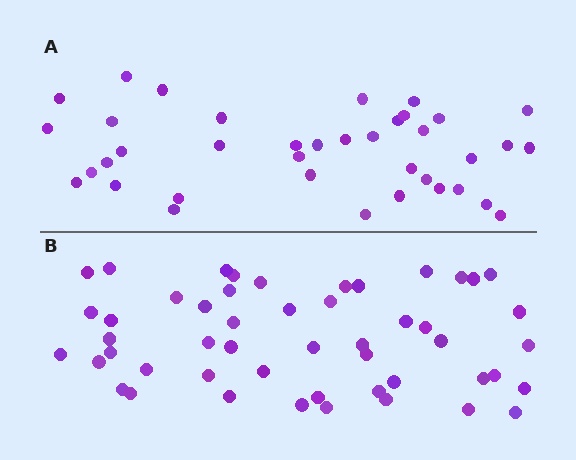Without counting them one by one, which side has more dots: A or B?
Region B (the bottom region) has more dots.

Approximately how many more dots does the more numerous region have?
Region B has roughly 12 or so more dots than region A.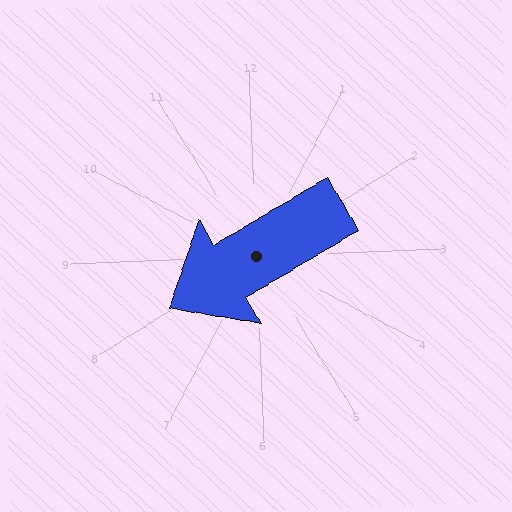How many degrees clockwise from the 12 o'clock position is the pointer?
Approximately 241 degrees.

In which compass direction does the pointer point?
Southwest.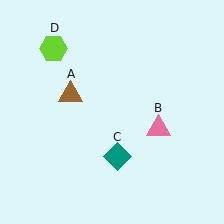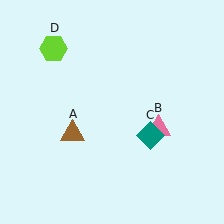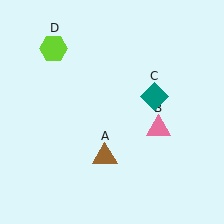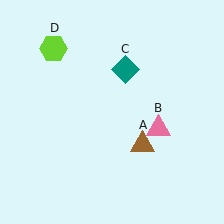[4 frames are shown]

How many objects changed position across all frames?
2 objects changed position: brown triangle (object A), teal diamond (object C).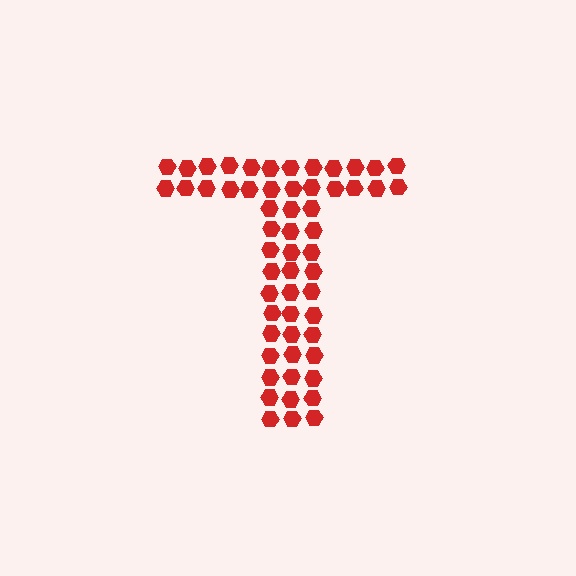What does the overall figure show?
The overall figure shows the letter T.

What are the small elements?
The small elements are hexagons.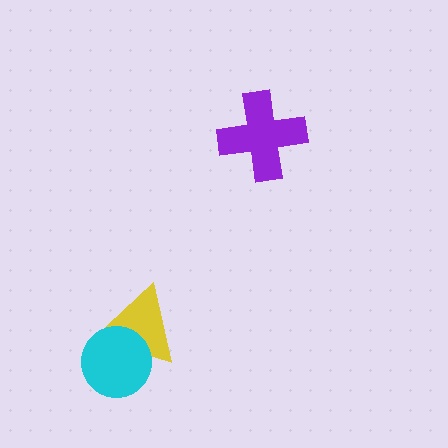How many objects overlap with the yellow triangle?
1 object overlaps with the yellow triangle.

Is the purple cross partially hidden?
No, no other shape covers it.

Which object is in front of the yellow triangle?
The cyan circle is in front of the yellow triangle.